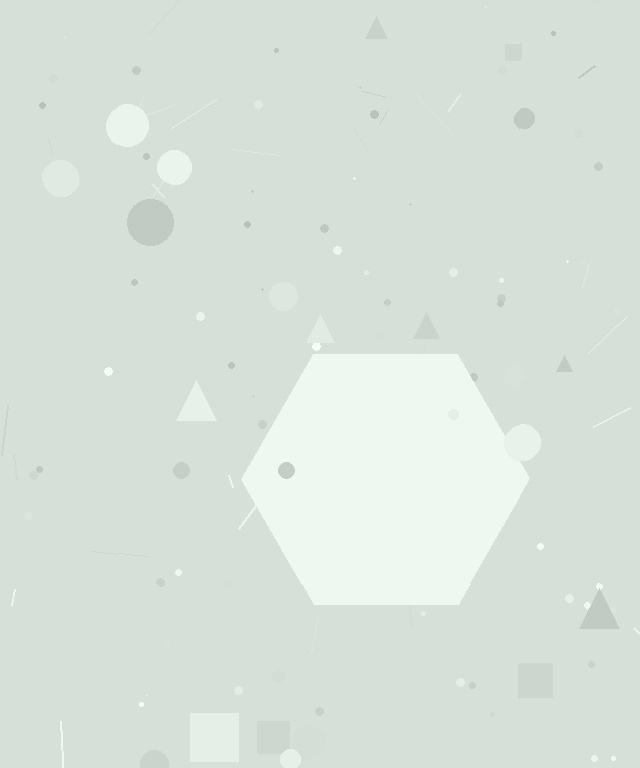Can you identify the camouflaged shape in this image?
The camouflaged shape is a hexagon.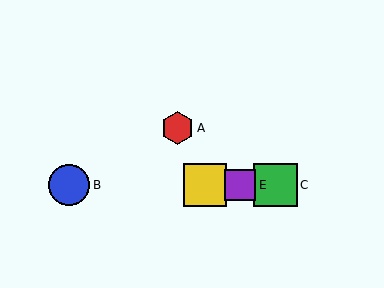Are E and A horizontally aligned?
No, E is at y≈185 and A is at y≈128.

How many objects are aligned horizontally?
4 objects (B, C, D, E) are aligned horizontally.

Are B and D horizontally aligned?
Yes, both are at y≈185.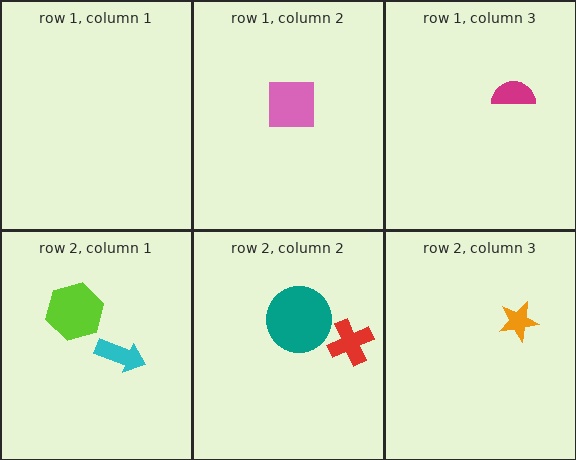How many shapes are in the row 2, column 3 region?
1.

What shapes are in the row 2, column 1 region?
The lime hexagon, the cyan arrow.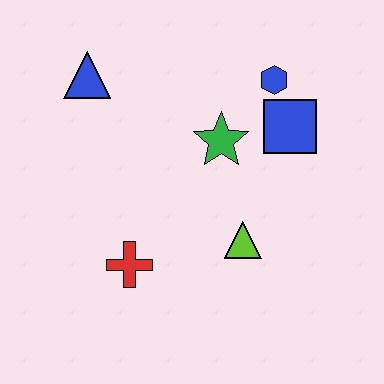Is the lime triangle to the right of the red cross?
Yes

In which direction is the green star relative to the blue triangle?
The green star is to the right of the blue triangle.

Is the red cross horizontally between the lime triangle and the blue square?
No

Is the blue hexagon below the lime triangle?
No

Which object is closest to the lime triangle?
The green star is closest to the lime triangle.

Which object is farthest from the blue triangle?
The lime triangle is farthest from the blue triangle.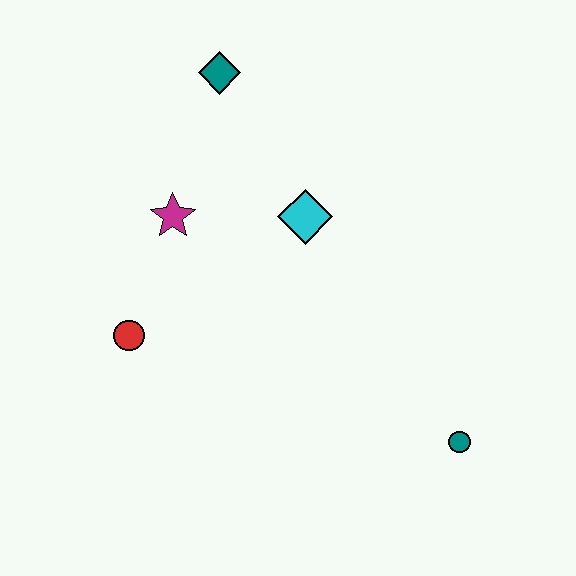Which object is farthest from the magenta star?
The teal circle is farthest from the magenta star.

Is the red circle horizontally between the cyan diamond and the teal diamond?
No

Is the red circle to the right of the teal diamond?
No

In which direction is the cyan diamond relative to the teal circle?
The cyan diamond is above the teal circle.